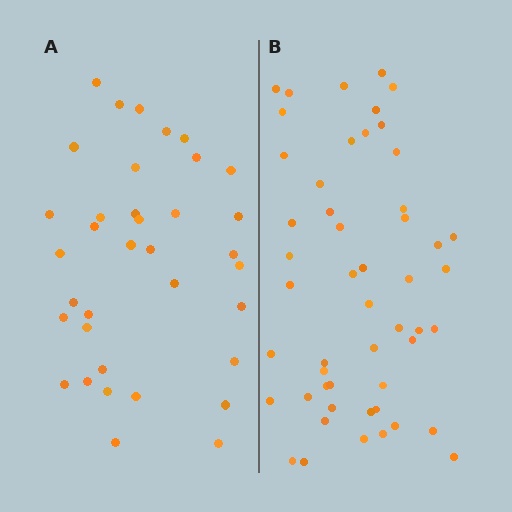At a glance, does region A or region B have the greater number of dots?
Region B (the right region) has more dots.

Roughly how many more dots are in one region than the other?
Region B has approximately 15 more dots than region A.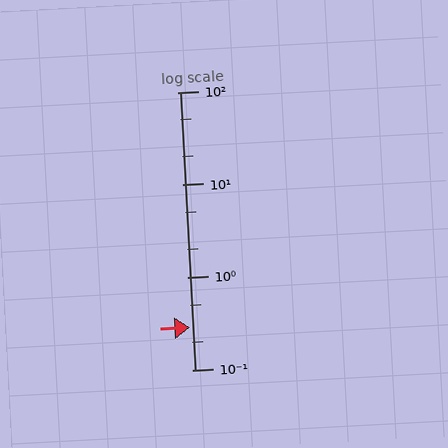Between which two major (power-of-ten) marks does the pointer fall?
The pointer is between 0.1 and 1.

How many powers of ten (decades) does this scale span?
The scale spans 3 decades, from 0.1 to 100.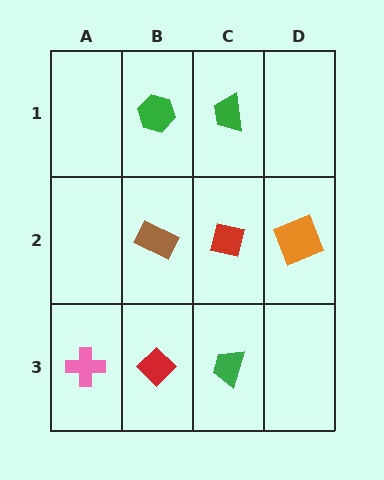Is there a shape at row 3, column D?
No, that cell is empty.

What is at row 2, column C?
A red square.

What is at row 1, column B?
A green hexagon.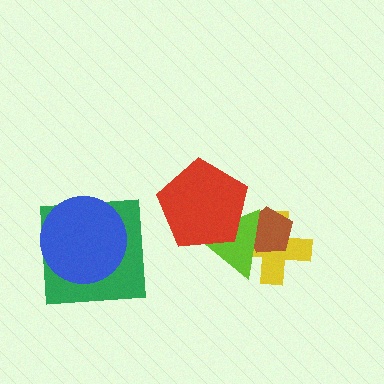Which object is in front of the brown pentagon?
The lime triangle is in front of the brown pentagon.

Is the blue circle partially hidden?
No, no other shape covers it.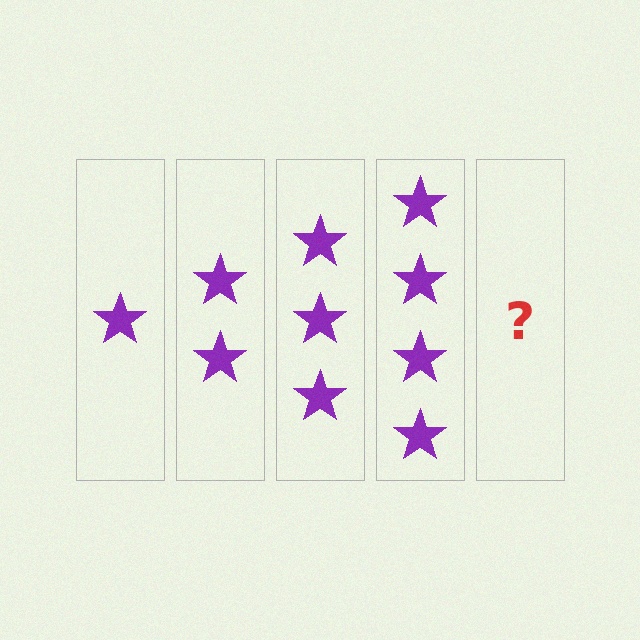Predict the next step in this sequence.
The next step is 5 stars.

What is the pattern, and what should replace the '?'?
The pattern is that each step adds one more star. The '?' should be 5 stars.